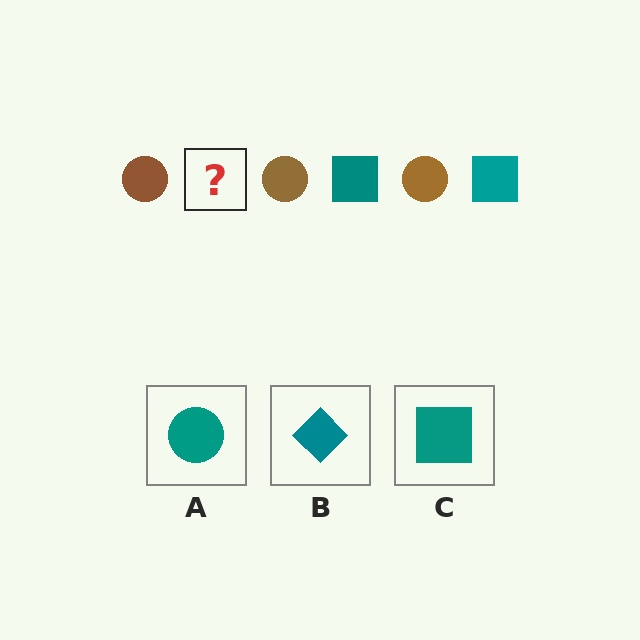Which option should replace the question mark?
Option C.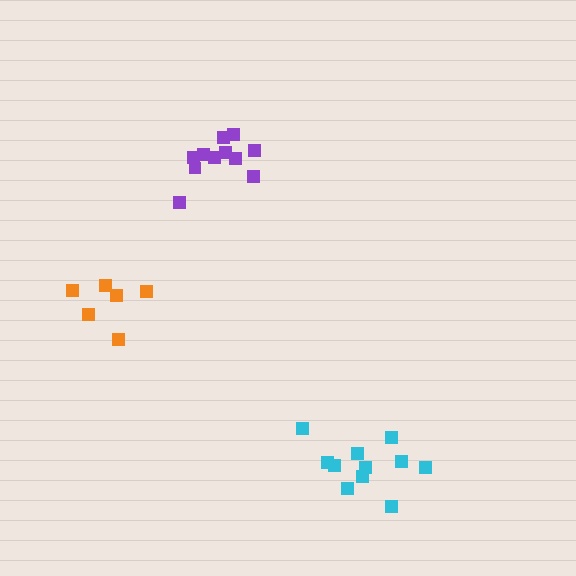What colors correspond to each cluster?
The clusters are colored: purple, cyan, orange.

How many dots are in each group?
Group 1: 11 dots, Group 2: 11 dots, Group 3: 6 dots (28 total).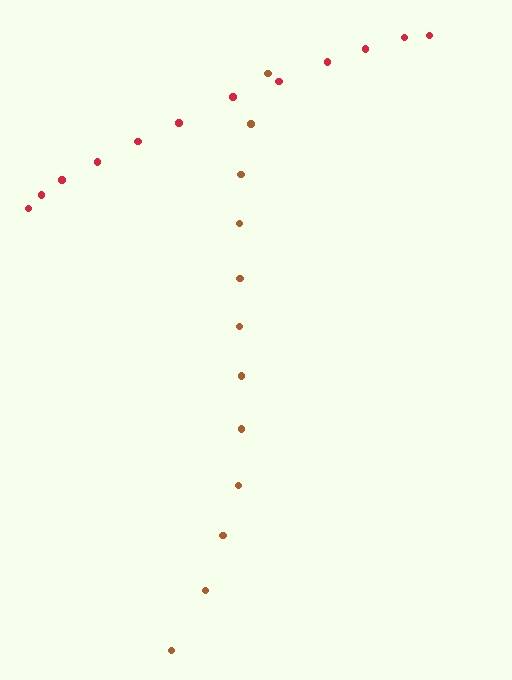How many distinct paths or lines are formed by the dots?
There are 2 distinct paths.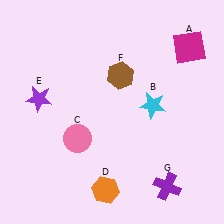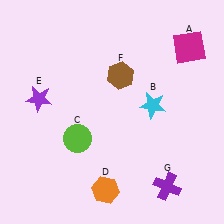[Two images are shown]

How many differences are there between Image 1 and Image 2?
There is 1 difference between the two images.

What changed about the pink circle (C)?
In Image 1, C is pink. In Image 2, it changed to lime.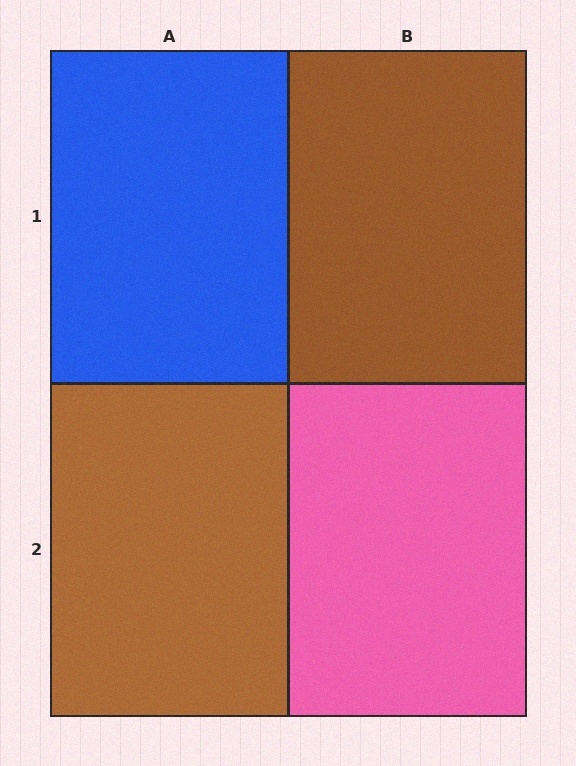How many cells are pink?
1 cell is pink.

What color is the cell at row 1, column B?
Brown.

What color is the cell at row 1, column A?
Blue.